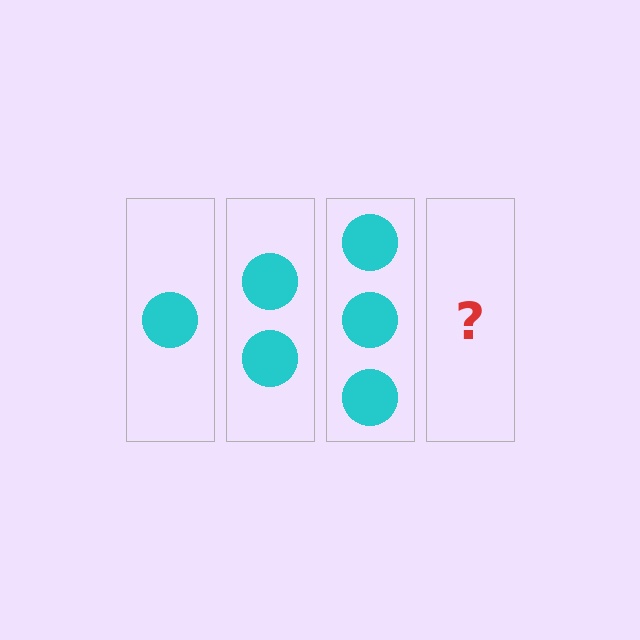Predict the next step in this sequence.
The next step is 4 circles.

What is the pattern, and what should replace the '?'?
The pattern is that each step adds one more circle. The '?' should be 4 circles.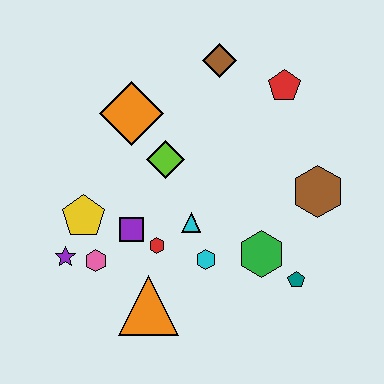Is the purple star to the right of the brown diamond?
No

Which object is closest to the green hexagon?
The teal pentagon is closest to the green hexagon.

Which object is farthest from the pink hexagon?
The red pentagon is farthest from the pink hexagon.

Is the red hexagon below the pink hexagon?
No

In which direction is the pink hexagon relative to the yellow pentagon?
The pink hexagon is below the yellow pentagon.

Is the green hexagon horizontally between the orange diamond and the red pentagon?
Yes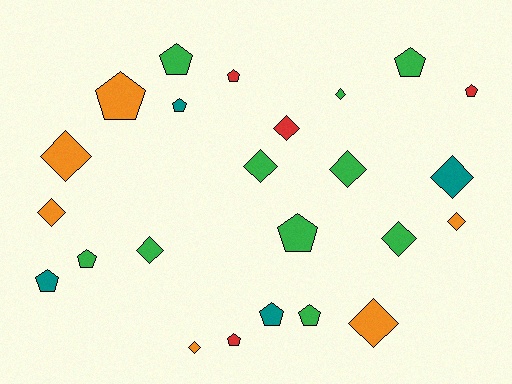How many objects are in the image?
There are 24 objects.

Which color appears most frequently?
Green, with 10 objects.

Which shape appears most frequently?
Diamond, with 12 objects.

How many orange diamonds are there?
There are 5 orange diamonds.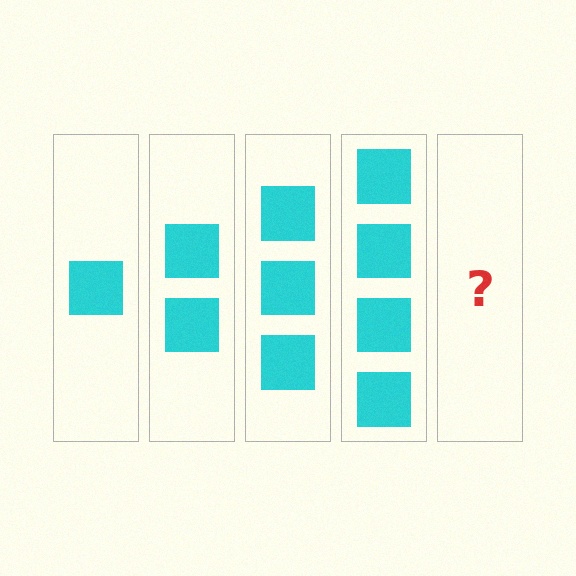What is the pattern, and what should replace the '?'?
The pattern is that each step adds one more square. The '?' should be 5 squares.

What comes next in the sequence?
The next element should be 5 squares.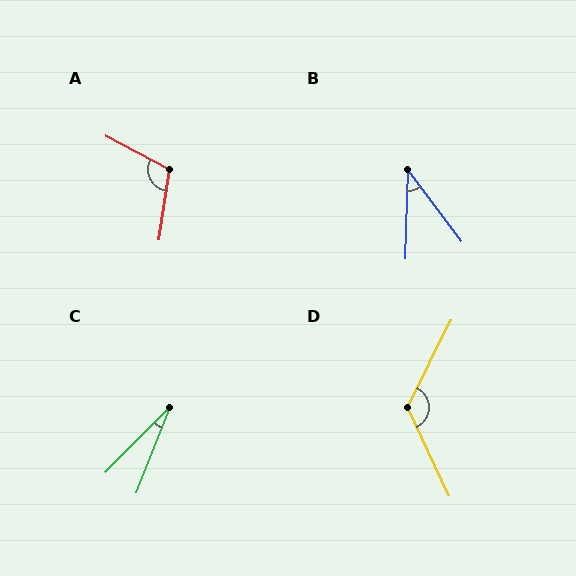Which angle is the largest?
D, at approximately 128 degrees.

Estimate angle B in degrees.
Approximately 38 degrees.